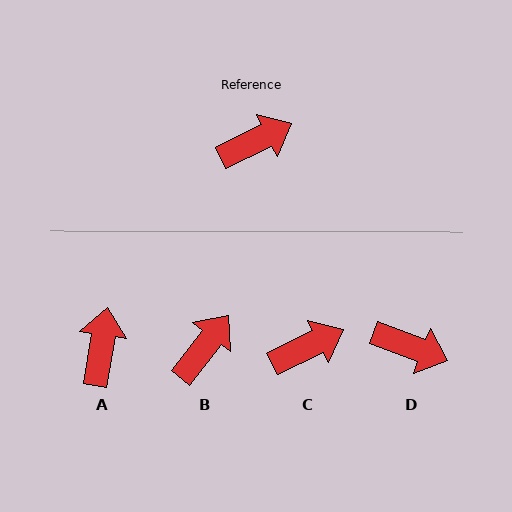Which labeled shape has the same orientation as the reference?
C.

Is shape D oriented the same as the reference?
No, it is off by about 47 degrees.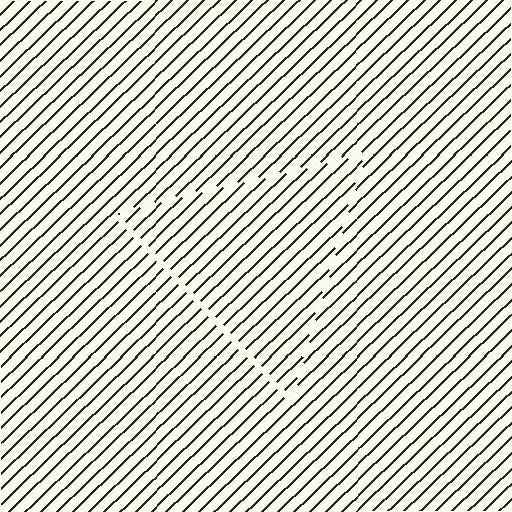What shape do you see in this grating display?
An illusory triangle. The interior of the shape contains the same grating, shifted by half a period — the contour is defined by the phase discontinuity where line-ends from the inner and outer gratings abut.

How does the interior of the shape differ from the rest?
The interior of the shape contains the same grating, shifted by half a period — the contour is defined by the phase discontinuity where line-ends from the inner and outer gratings abut.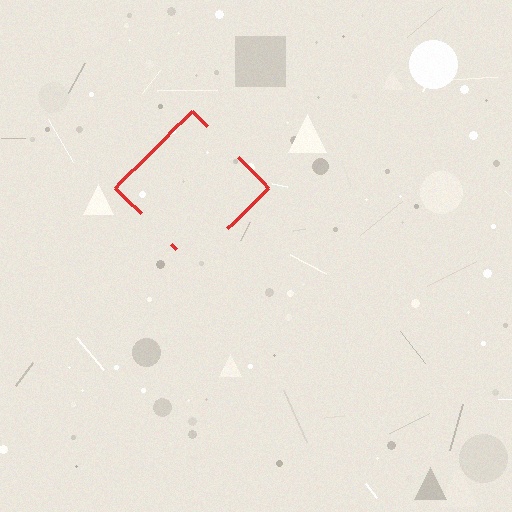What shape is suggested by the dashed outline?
The dashed outline suggests a diamond.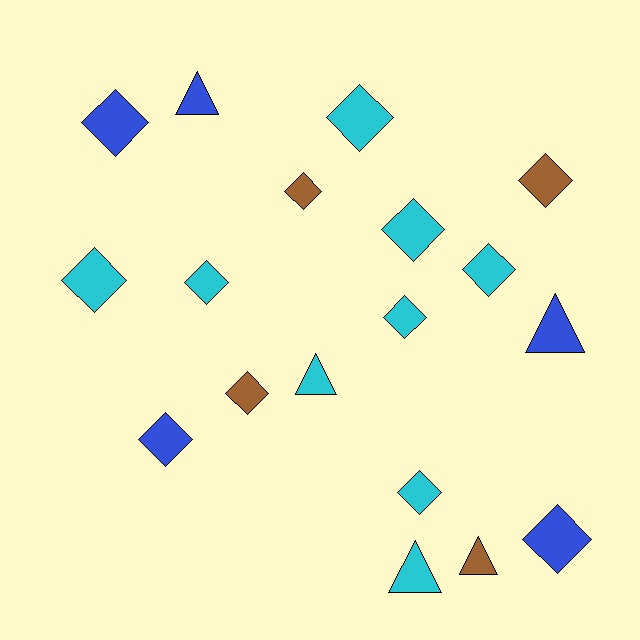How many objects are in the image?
There are 18 objects.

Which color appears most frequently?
Cyan, with 9 objects.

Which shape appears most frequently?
Diamond, with 13 objects.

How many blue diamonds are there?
There are 3 blue diamonds.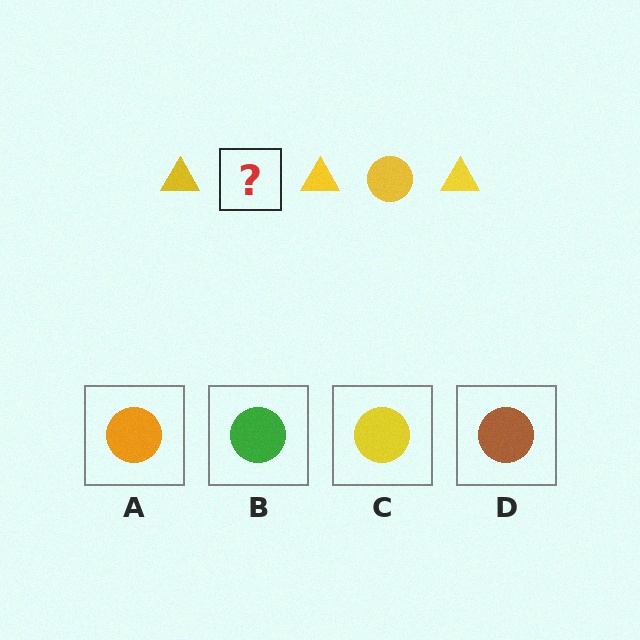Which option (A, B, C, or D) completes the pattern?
C.